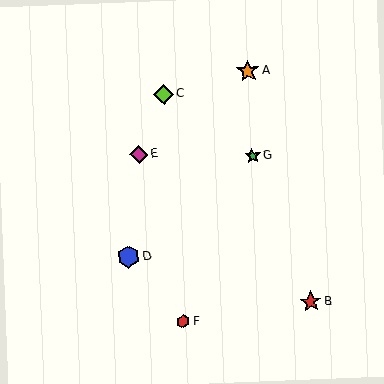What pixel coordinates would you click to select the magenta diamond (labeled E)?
Click at (139, 154) to select the magenta diamond E.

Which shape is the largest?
The orange star (labeled A) is the largest.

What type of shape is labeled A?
Shape A is an orange star.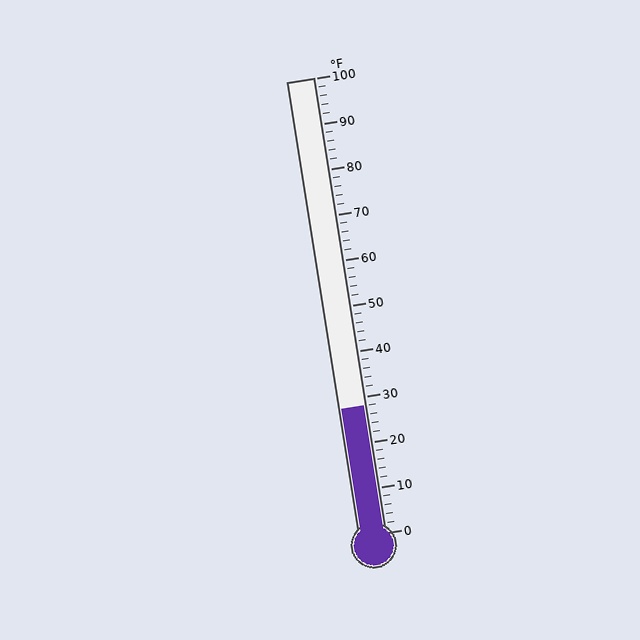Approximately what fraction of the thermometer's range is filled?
The thermometer is filled to approximately 30% of its range.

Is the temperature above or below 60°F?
The temperature is below 60°F.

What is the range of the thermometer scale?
The thermometer scale ranges from 0°F to 100°F.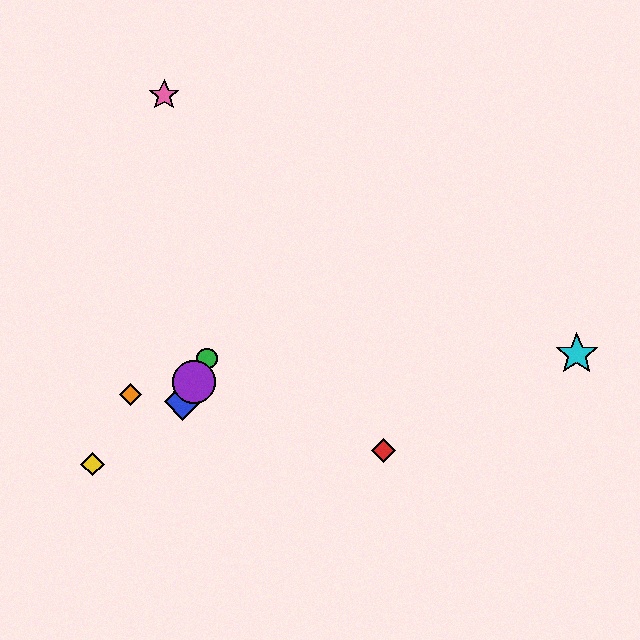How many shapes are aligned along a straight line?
3 shapes (the blue diamond, the green circle, the purple circle) are aligned along a straight line.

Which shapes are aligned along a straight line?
The blue diamond, the green circle, the purple circle are aligned along a straight line.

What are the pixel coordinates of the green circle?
The green circle is at (207, 358).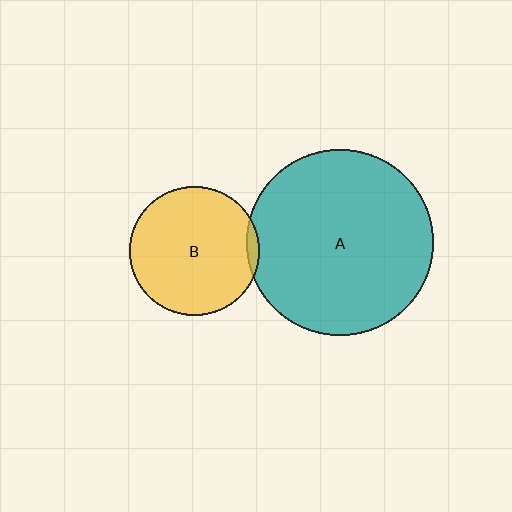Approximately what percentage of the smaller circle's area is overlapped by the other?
Approximately 5%.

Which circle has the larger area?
Circle A (teal).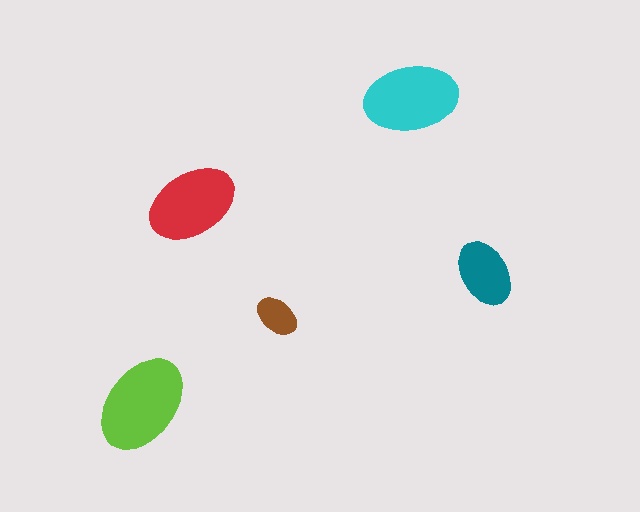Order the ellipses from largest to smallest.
the lime one, the cyan one, the red one, the teal one, the brown one.